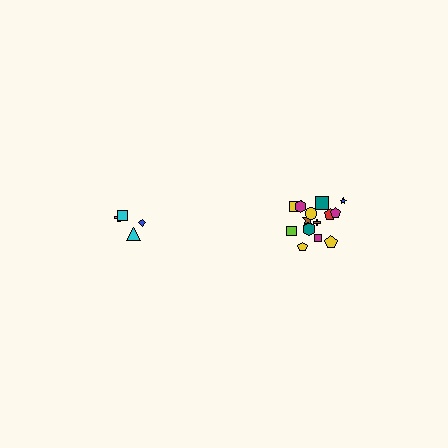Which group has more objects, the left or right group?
The right group.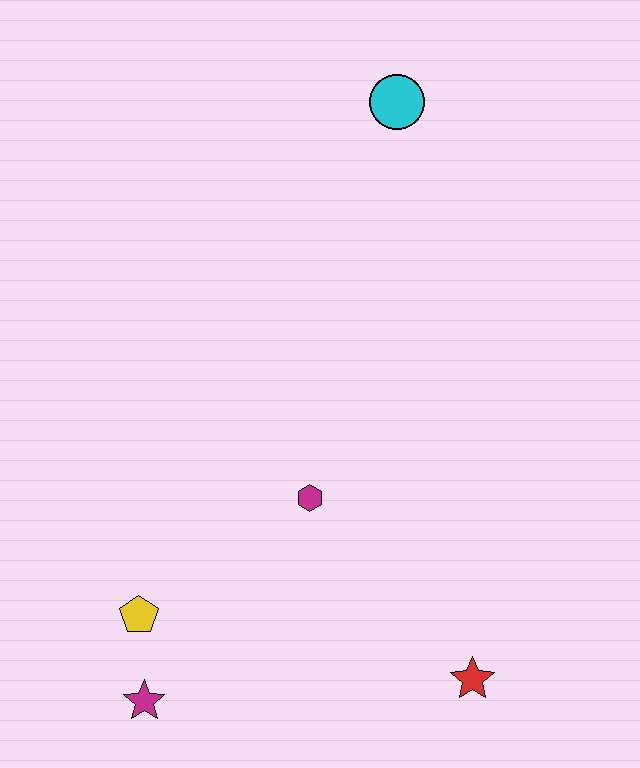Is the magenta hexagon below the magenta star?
No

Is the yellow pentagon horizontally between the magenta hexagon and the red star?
No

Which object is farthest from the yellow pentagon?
The cyan circle is farthest from the yellow pentagon.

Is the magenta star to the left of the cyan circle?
Yes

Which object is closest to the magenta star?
The yellow pentagon is closest to the magenta star.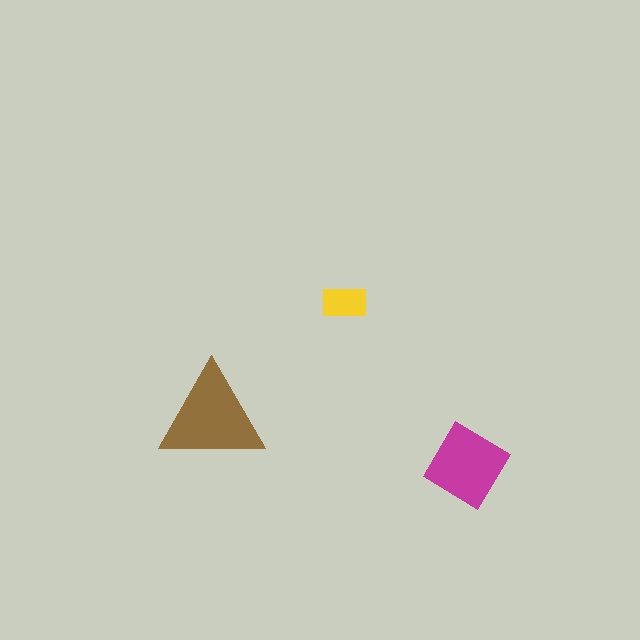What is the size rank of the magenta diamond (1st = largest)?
2nd.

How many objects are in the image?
There are 3 objects in the image.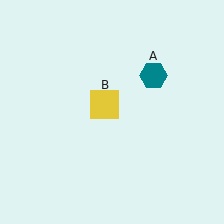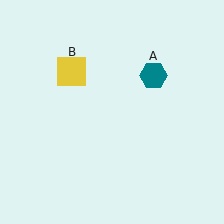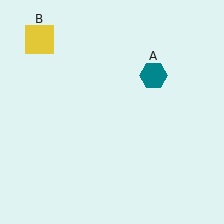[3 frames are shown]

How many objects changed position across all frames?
1 object changed position: yellow square (object B).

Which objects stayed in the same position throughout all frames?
Teal hexagon (object A) remained stationary.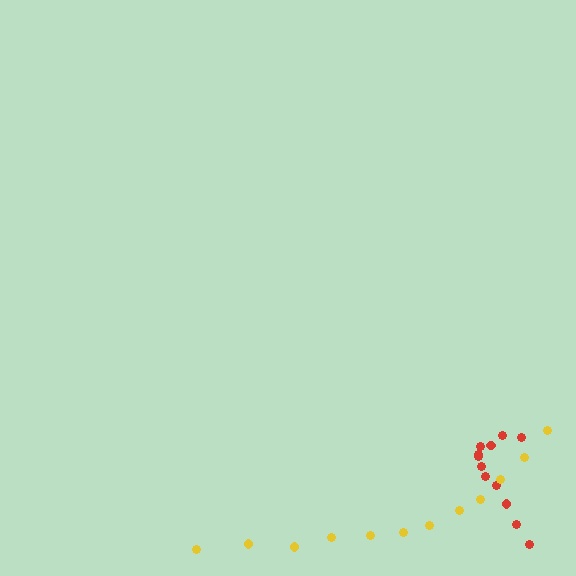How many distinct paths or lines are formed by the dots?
There are 2 distinct paths.